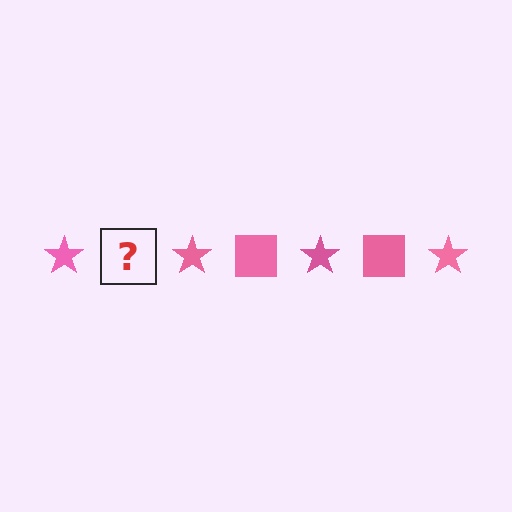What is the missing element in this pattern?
The missing element is a pink square.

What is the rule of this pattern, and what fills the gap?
The rule is that the pattern cycles through star, square shapes in pink. The gap should be filled with a pink square.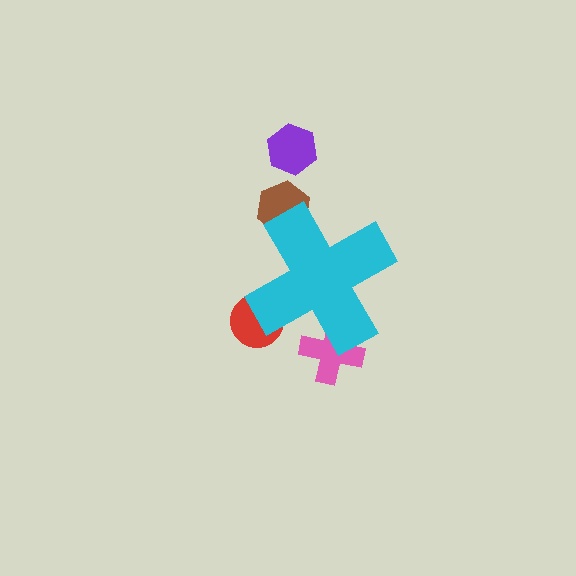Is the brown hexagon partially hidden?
Yes, the brown hexagon is partially hidden behind the cyan cross.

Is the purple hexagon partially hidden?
No, the purple hexagon is fully visible.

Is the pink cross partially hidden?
Yes, the pink cross is partially hidden behind the cyan cross.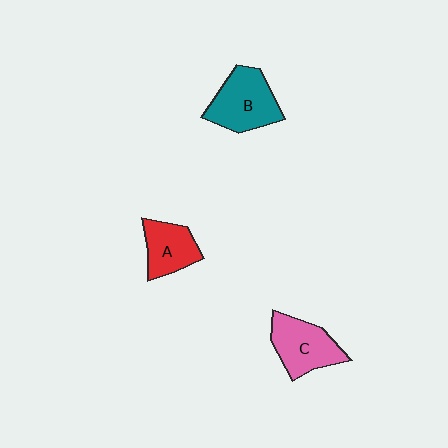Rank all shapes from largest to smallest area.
From largest to smallest: B (teal), C (pink), A (red).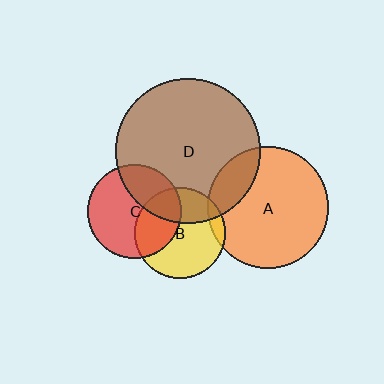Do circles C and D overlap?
Yes.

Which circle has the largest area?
Circle D (brown).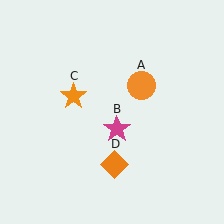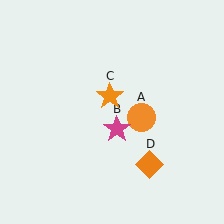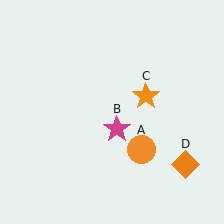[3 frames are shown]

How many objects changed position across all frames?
3 objects changed position: orange circle (object A), orange star (object C), orange diamond (object D).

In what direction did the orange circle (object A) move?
The orange circle (object A) moved down.